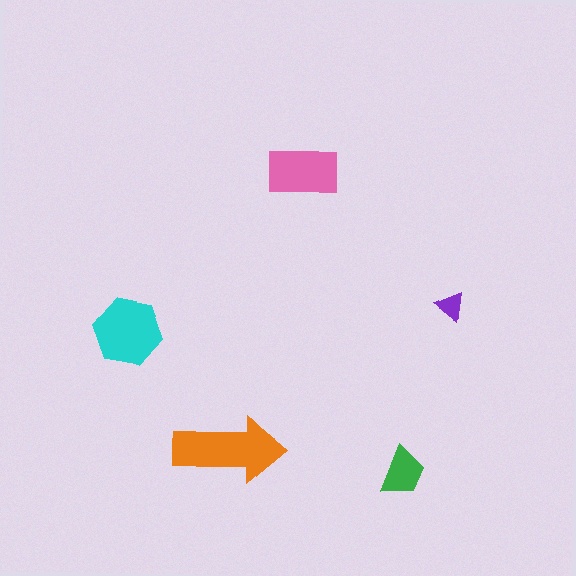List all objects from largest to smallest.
The orange arrow, the cyan hexagon, the pink rectangle, the green trapezoid, the purple triangle.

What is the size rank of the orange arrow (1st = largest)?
1st.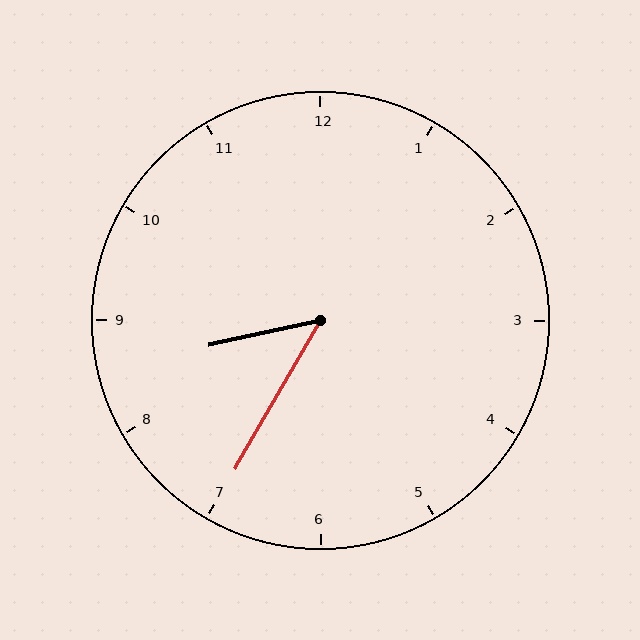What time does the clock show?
8:35.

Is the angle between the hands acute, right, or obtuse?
It is acute.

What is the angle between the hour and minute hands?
Approximately 48 degrees.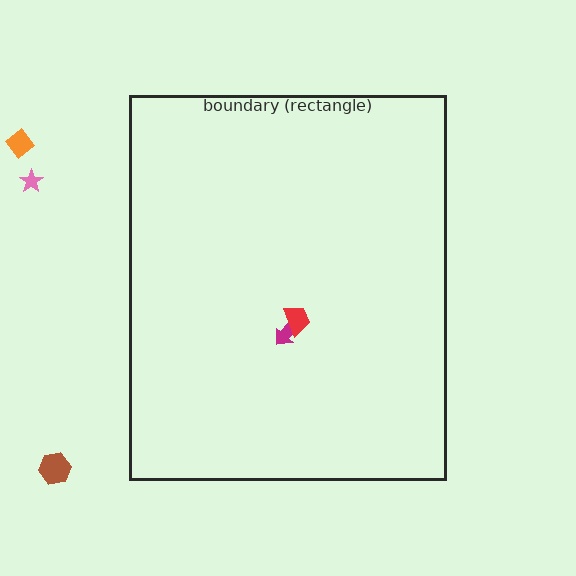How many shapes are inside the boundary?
2 inside, 3 outside.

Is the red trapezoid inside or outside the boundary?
Inside.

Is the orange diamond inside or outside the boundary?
Outside.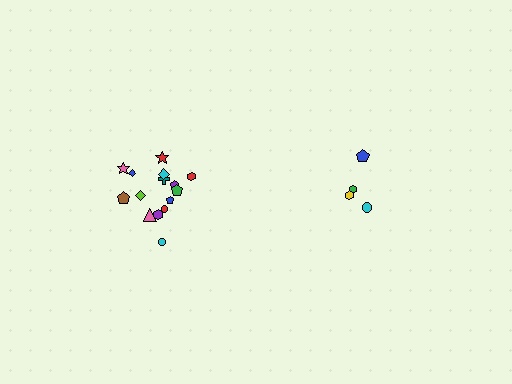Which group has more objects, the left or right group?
The left group.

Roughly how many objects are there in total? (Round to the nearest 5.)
Roughly 20 objects in total.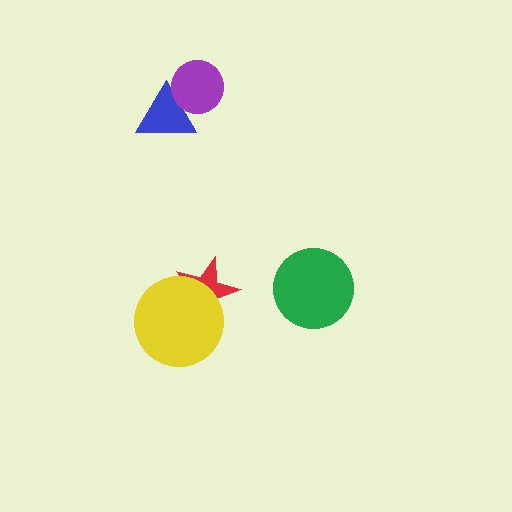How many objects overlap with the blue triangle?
1 object overlaps with the blue triangle.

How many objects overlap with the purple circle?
1 object overlaps with the purple circle.